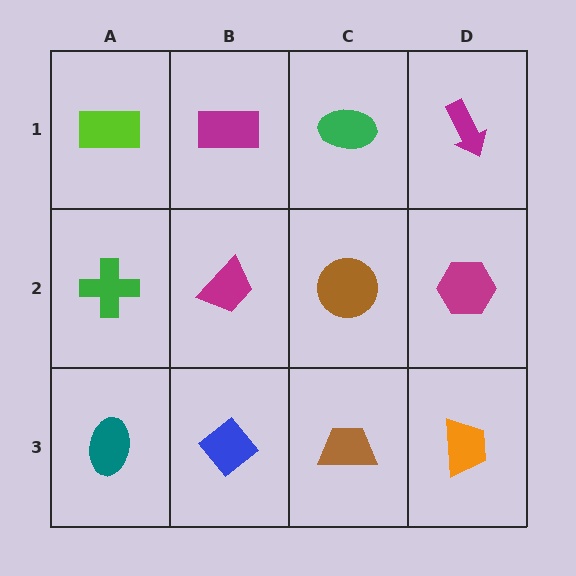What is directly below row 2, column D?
An orange trapezoid.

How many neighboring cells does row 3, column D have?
2.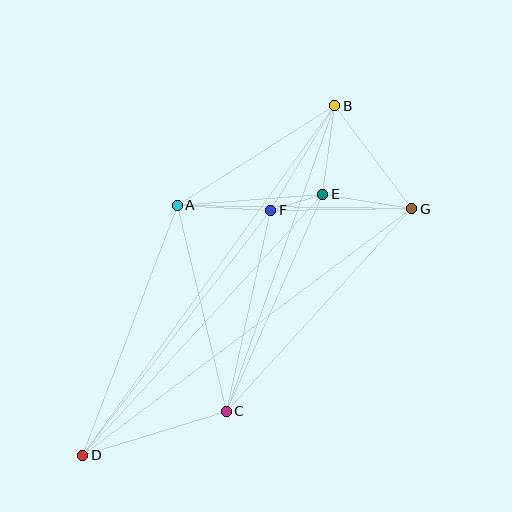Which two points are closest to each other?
Points E and F are closest to each other.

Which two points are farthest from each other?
Points B and D are farthest from each other.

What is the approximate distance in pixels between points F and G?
The distance between F and G is approximately 141 pixels.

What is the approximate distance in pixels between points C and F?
The distance between C and F is approximately 206 pixels.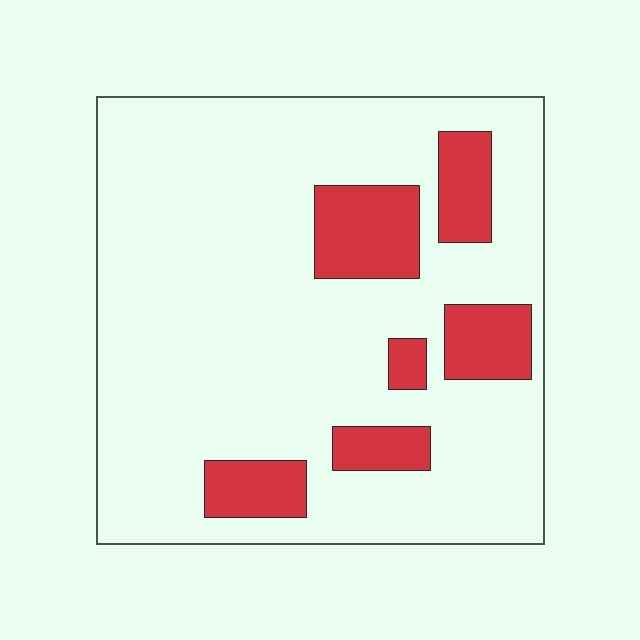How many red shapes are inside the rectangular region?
6.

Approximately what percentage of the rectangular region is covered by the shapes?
Approximately 15%.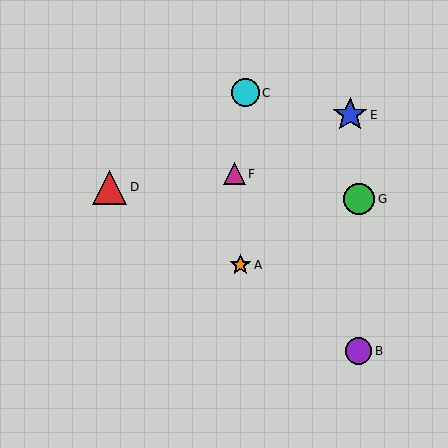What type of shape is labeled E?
Shape E is a blue star.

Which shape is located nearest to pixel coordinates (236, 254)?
The orange star (labeled A) at (240, 265) is nearest to that location.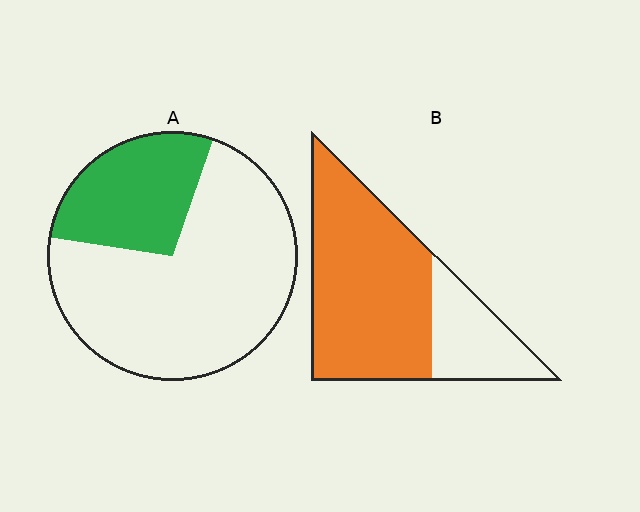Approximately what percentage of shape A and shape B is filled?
A is approximately 30% and B is approximately 75%.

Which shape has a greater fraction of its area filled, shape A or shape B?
Shape B.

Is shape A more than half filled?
No.